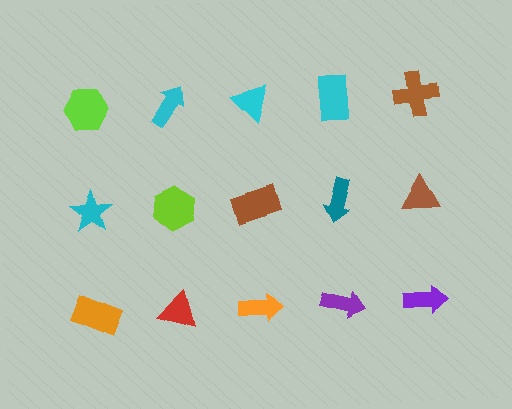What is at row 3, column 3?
An orange arrow.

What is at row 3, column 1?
An orange rectangle.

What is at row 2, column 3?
A brown rectangle.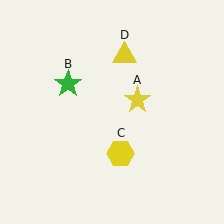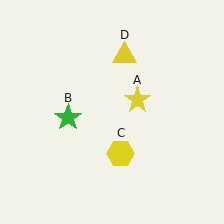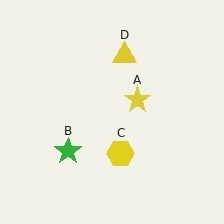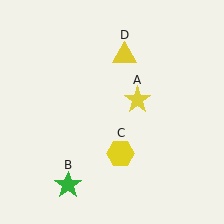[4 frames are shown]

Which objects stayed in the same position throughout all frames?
Yellow star (object A) and yellow hexagon (object C) and yellow triangle (object D) remained stationary.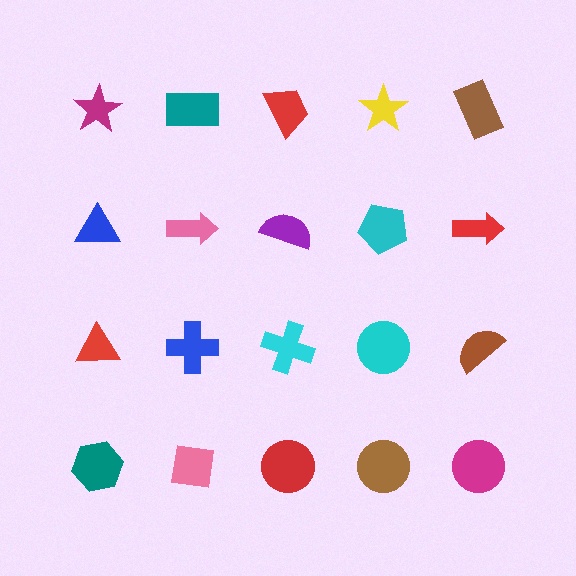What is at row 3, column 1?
A red triangle.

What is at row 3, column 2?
A blue cross.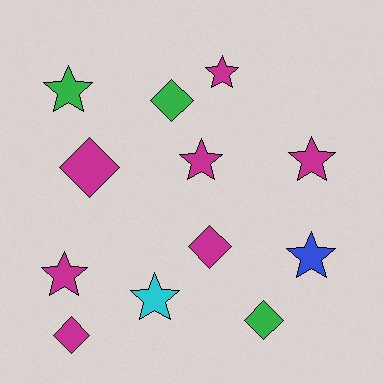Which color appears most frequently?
Magenta, with 7 objects.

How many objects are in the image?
There are 12 objects.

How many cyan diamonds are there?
There are no cyan diamonds.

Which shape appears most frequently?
Star, with 7 objects.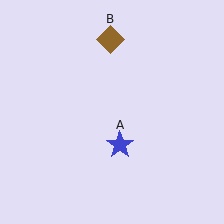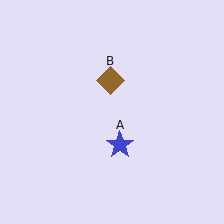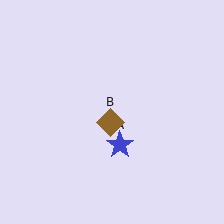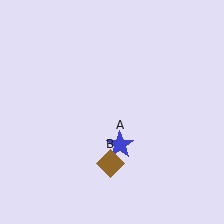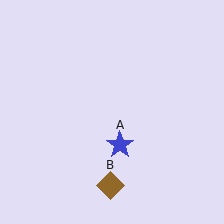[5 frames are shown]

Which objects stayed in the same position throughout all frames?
Blue star (object A) remained stationary.